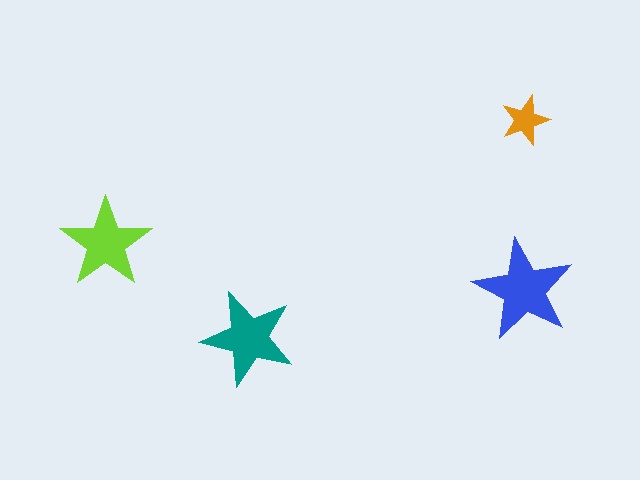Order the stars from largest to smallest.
the blue one, the teal one, the lime one, the orange one.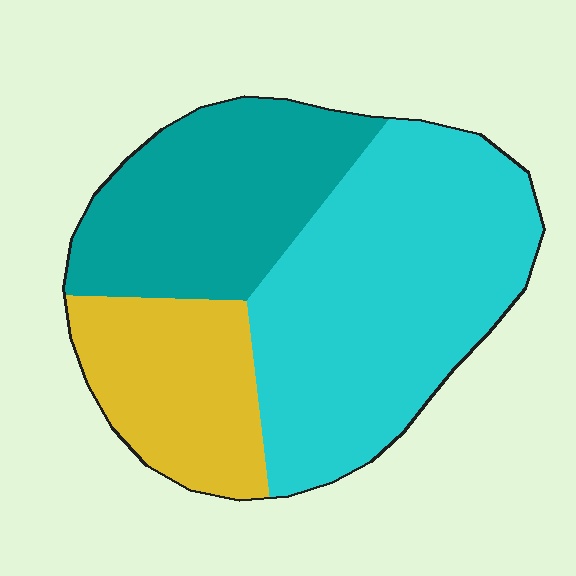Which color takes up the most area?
Cyan, at roughly 50%.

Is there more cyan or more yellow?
Cyan.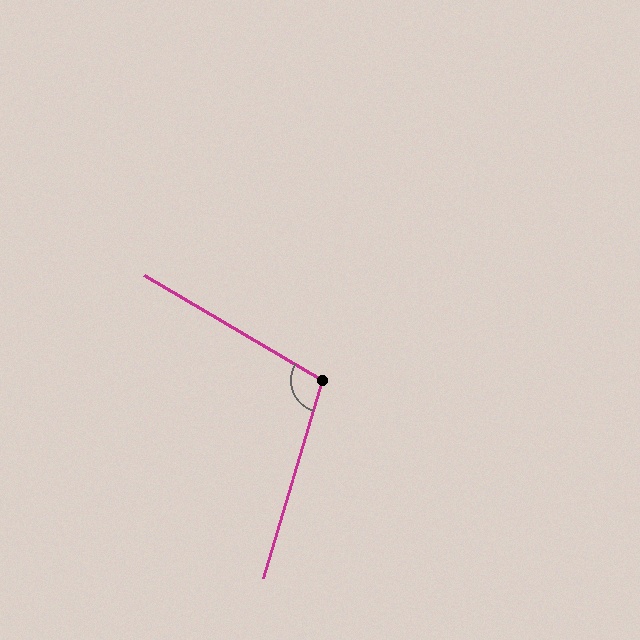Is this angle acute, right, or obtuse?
It is obtuse.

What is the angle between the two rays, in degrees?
Approximately 104 degrees.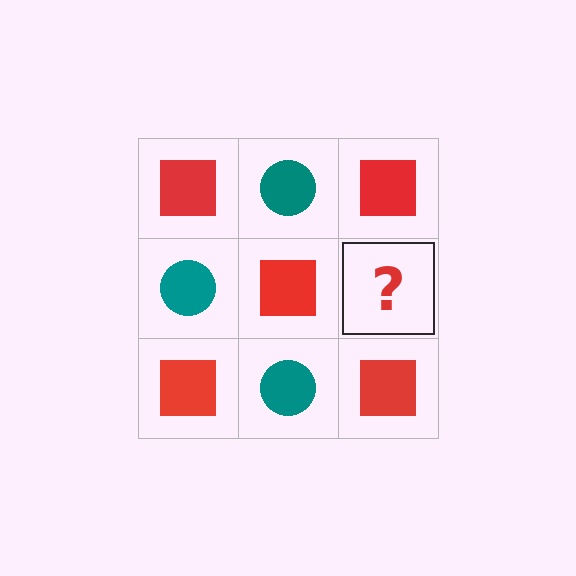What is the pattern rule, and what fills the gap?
The rule is that it alternates red square and teal circle in a checkerboard pattern. The gap should be filled with a teal circle.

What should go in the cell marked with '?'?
The missing cell should contain a teal circle.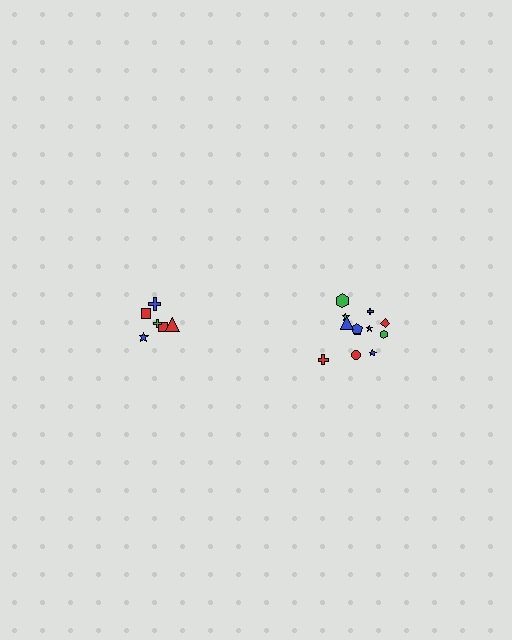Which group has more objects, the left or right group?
The right group.